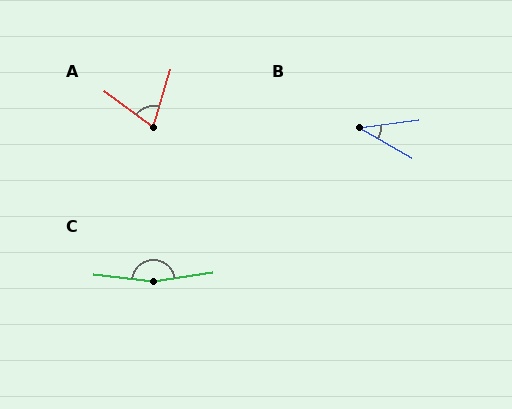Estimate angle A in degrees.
Approximately 70 degrees.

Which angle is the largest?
C, at approximately 164 degrees.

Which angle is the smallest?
B, at approximately 37 degrees.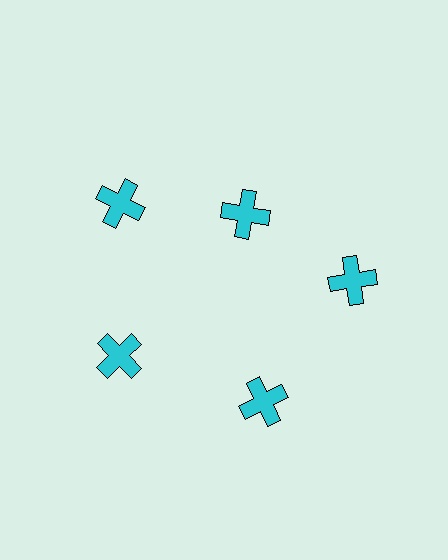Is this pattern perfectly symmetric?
No. The 5 cyan crosses are arranged in a ring, but one element near the 1 o'clock position is pulled inward toward the center, breaking the 5-fold rotational symmetry.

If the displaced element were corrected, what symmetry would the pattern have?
It would have 5-fold rotational symmetry — the pattern would map onto itself every 72 degrees.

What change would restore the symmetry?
The symmetry would be restored by moving it outward, back onto the ring so that all 5 crosses sit at equal angles and equal distance from the center.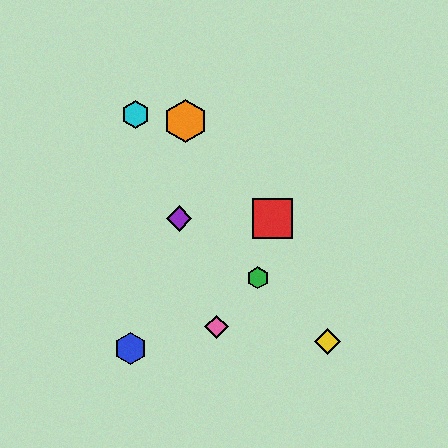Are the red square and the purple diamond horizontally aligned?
Yes, both are at y≈218.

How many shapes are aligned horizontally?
2 shapes (the red square, the purple diamond) are aligned horizontally.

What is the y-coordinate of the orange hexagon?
The orange hexagon is at y≈121.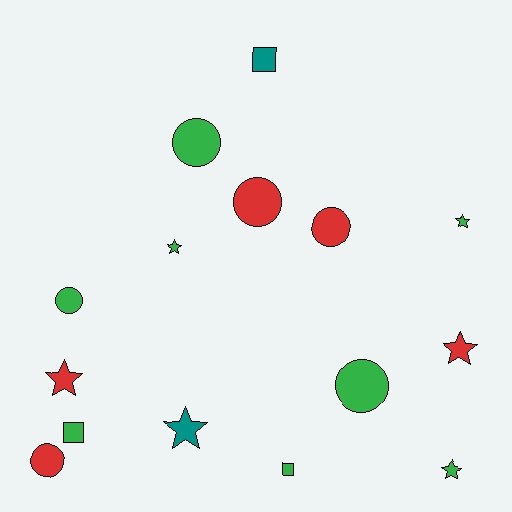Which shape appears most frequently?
Circle, with 6 objects.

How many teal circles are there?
There are no teal circles.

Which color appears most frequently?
Green, with 8 objects.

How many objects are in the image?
There are 15 objects.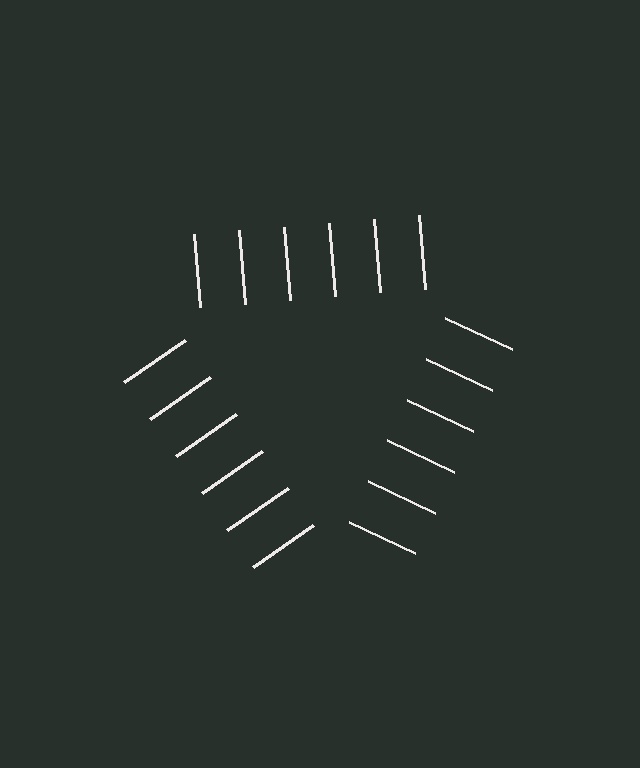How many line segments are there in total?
18 — 6 along each of the 3 edges.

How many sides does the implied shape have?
3 sides — the line-ends trace a triangle.